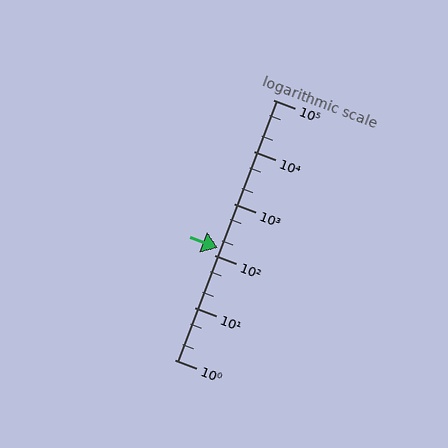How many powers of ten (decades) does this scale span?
The scale spans 5 decades, from 1 to 100000.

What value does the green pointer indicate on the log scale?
The pointer indicates approximately 140.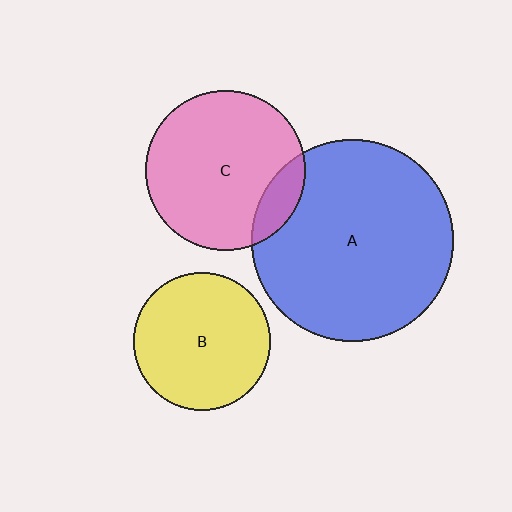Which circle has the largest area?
Circle A (blue).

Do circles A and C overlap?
Yes.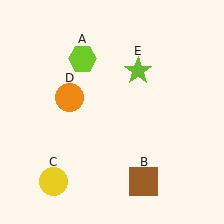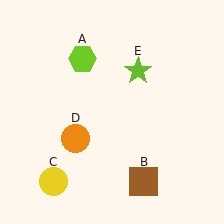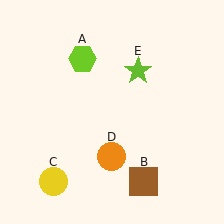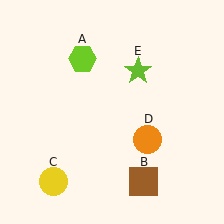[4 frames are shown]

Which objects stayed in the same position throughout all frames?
Lime hexagon (object A) and brown square (object B) and yellow circle (object C) and lime star (object E) remained stationary.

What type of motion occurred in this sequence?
The orange circle (object D) rotated counterclockwise around the center of the scene.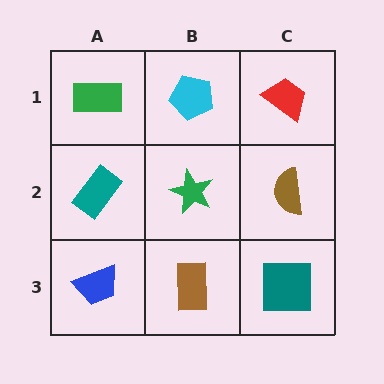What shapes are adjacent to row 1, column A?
A teal rectangle (row 2, column A), a cyan pentagon (row 1, column B).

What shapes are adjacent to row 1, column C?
A brown semicircle (row 2, column C), a cyan pentagon (row 1, column B).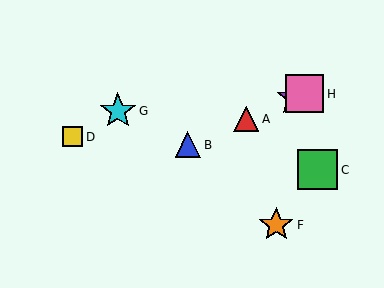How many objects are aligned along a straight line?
4 objects (A, B, E, H) are aligned along a straight line.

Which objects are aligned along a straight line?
Objects A, B, E, H are aligned along a straight line.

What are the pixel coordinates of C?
Object C is at (318, 170).